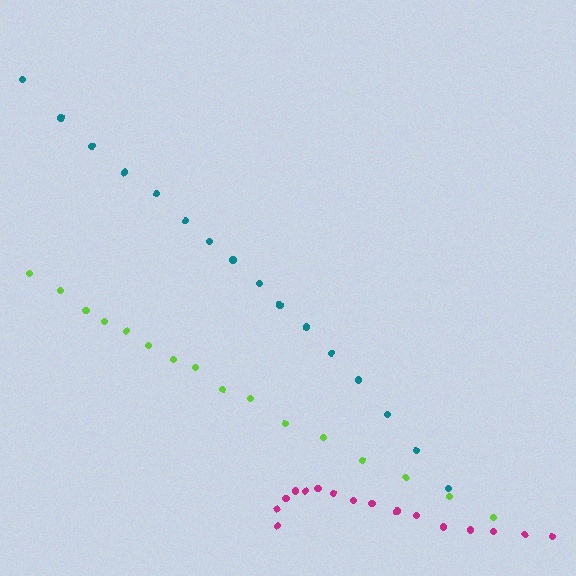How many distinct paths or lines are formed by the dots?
There are 3 distinct paths.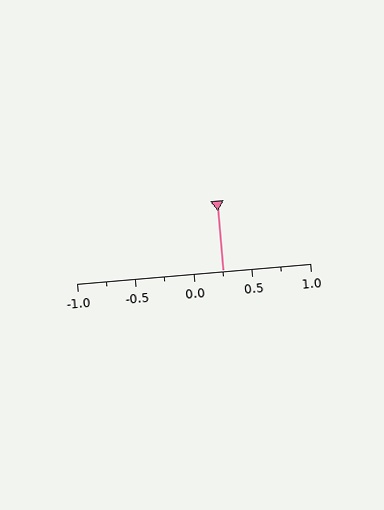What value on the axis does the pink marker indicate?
The marker indicates approximately 0.25.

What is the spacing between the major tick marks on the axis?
The major ticks are spaced 0.5 apart.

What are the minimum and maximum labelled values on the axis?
The axis runs from -1.0 to 1.0.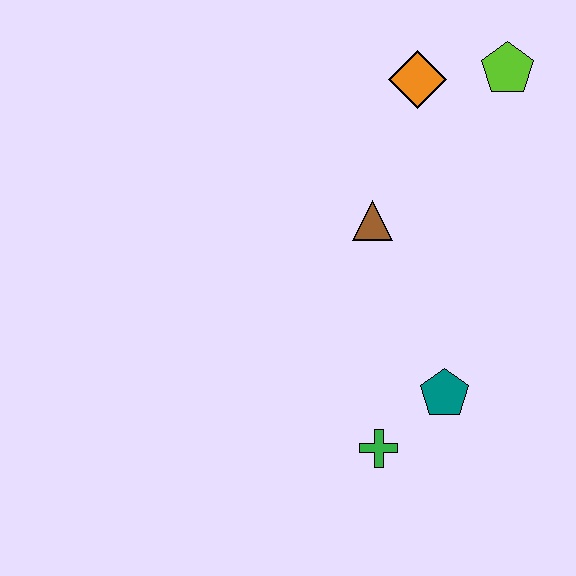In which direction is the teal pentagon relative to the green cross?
The teal pentagon is to the right of the green cross.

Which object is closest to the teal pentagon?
The green cross is closest to the teal pentagon.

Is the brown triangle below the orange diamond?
Yes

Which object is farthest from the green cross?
The lime pentagon is farthest from the green cross.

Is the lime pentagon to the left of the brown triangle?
No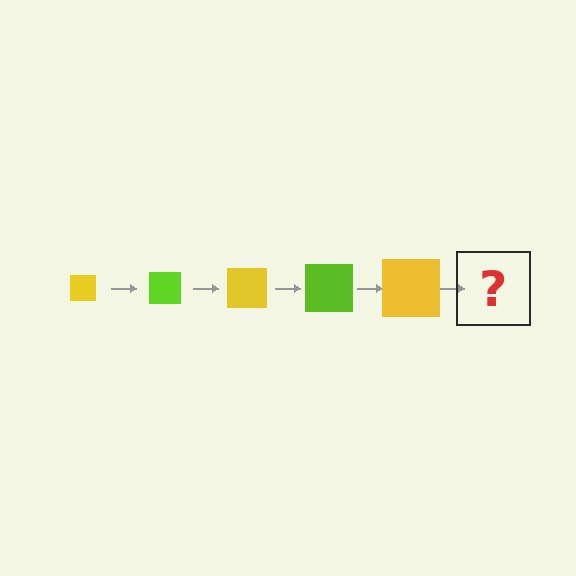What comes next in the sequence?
The next element should be a lime square, larger than the previous one.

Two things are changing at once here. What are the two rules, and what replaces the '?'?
The two rules are that the square grows larger each step and the color cycles through yellow and lime. The '?' should be a lime square, larger than the previous one.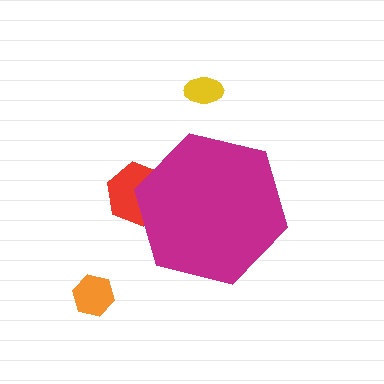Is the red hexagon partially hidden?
Yes, the red hexagon is partially hidden behind the magenta hexagon.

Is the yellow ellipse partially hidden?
No, the yellow ellipse is fully visible.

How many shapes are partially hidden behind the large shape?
1 shape is partially hidden.